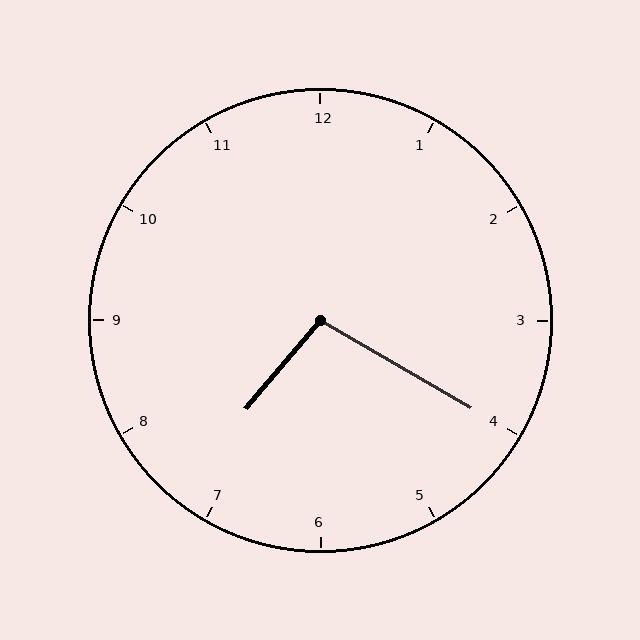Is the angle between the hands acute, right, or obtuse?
It is obtuse.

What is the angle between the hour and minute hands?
Approximately 100 degrees.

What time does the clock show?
7:20.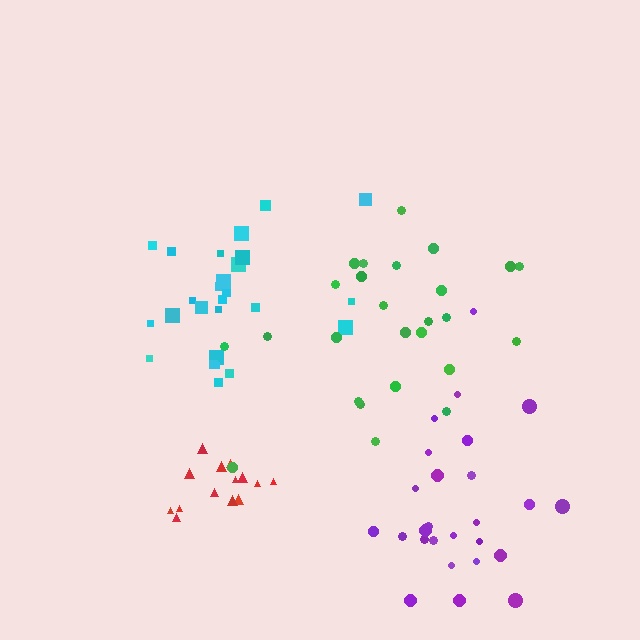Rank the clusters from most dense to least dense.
red, cyan, purple, green.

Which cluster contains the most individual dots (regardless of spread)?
Purple (27).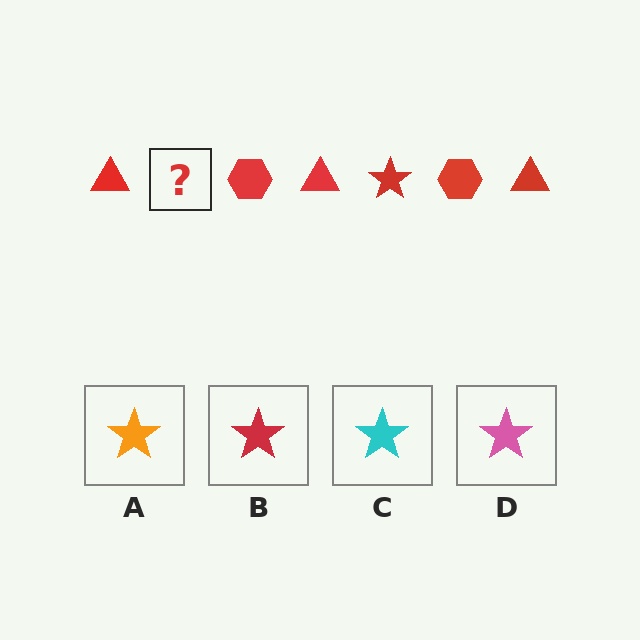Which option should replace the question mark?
Option B.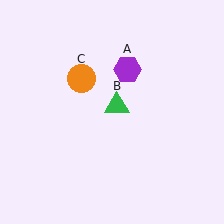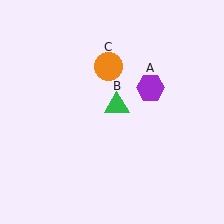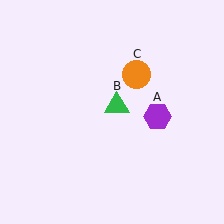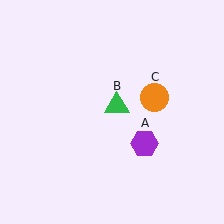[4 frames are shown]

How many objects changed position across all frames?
2 objects changed position: purple hexagon (object A), orange circle (object C).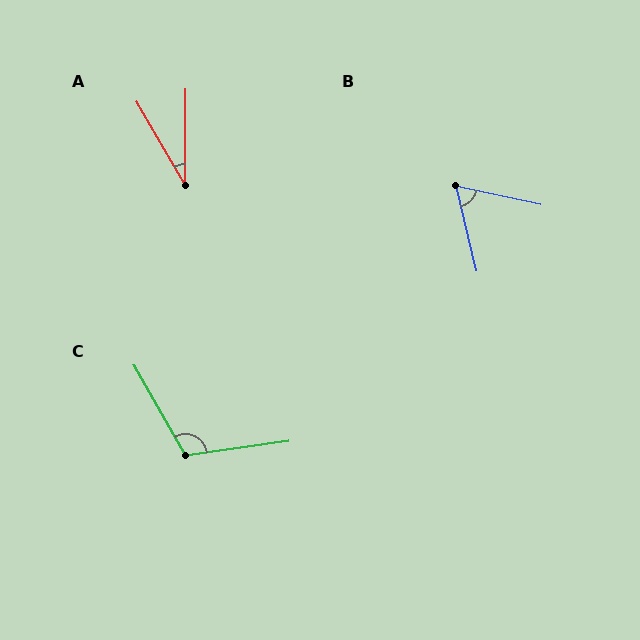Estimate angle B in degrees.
Approximately 64 degrees.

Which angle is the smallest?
A, at approximately 31 degrees.